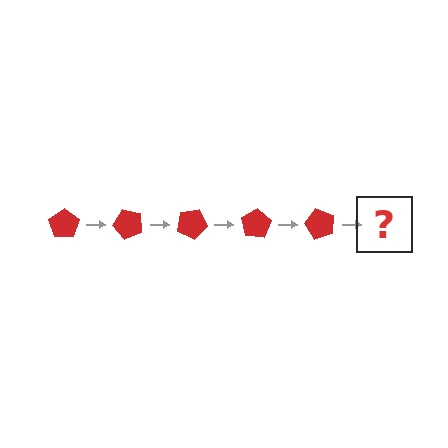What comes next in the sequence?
The next element should be a red pentagon rotated 250 degrees.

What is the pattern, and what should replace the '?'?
The pattern is that the pentagon rotates 50 degrees each step. The '?' should be a red pentagon rotated 250 degrees.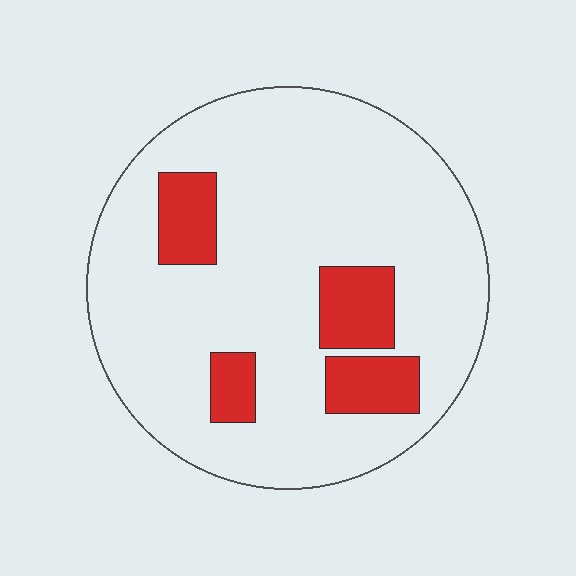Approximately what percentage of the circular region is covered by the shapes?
Approximately 15%.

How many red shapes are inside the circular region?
4.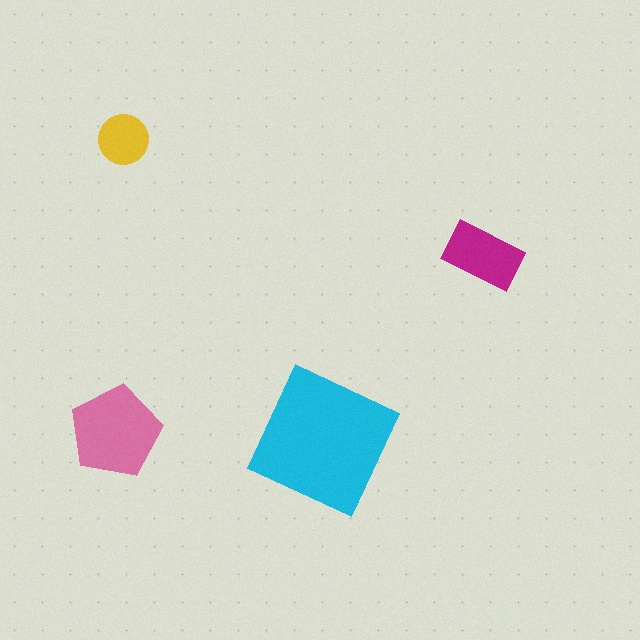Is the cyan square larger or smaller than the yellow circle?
Larger.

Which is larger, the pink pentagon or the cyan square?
The cyan square.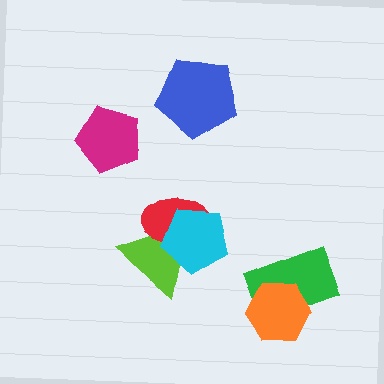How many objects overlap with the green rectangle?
1 object overlaps with the green rectangle.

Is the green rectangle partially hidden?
Yes, it is partially covered by another shape.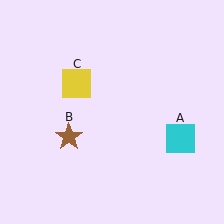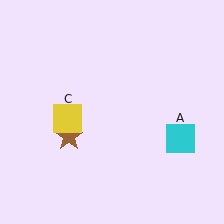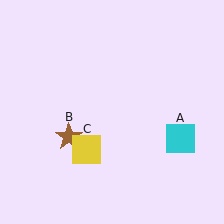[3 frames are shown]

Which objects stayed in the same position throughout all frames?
Cyan square (object A) and brown star (object B) remained stationary.